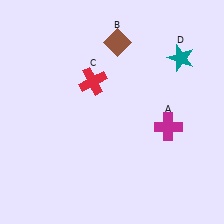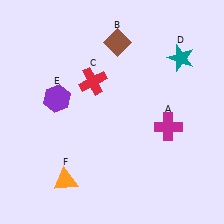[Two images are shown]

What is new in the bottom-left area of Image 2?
An orange triangle (F) was added in the bottom-left area of Image 2.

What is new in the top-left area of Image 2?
A purple hexagon (E) was added in the top-left area of Image 2.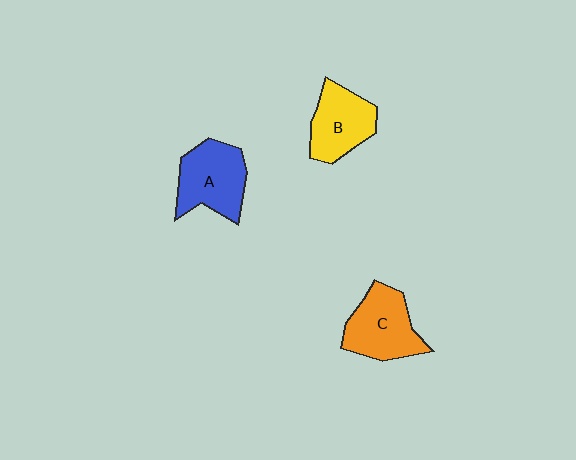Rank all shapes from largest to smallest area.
From largest to smallest: A (blue), C (orange), B (yellow).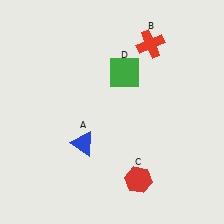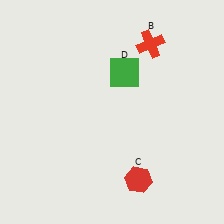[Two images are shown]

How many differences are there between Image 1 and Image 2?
There is 1 difference between the two images.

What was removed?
The blue triangle (A) was removed in Image 2.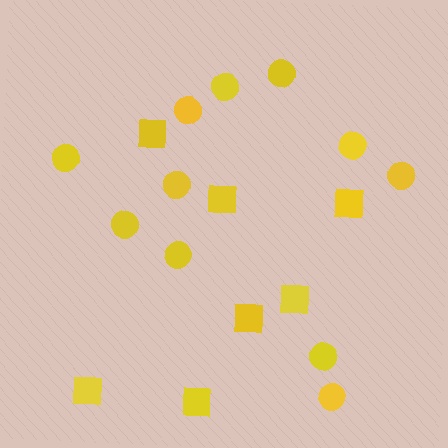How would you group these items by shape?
There are 2 groups: one group of circles (11) and one group of squares (7).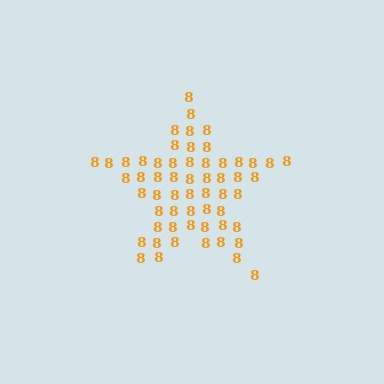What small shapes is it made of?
It is made of small digit 8's.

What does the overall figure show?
The overall figure shows a star.